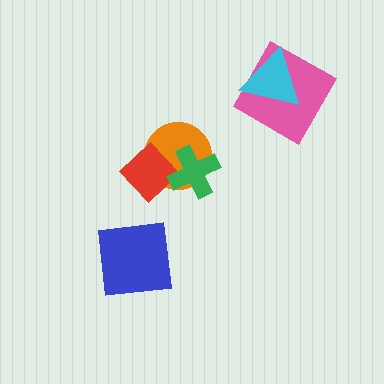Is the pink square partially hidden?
Yes, it is partially covered by another shape.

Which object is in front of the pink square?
The cyan triangle is in front of the pink square.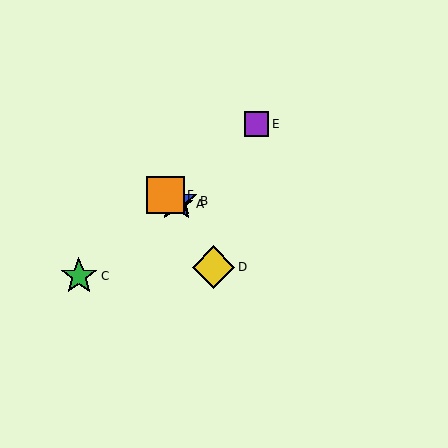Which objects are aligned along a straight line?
Objects A, B, F are aligned along a straight line.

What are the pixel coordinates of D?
Object D is at (214, 267).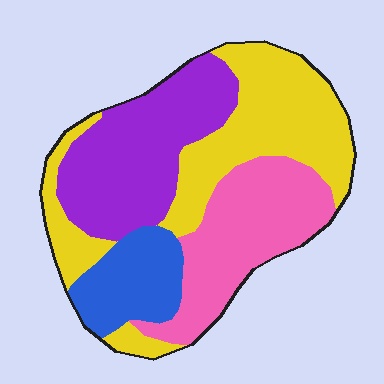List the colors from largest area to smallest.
From largest to smallest: yellow, purple, pink, blue.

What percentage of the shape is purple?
Purple covers 28% of the shape.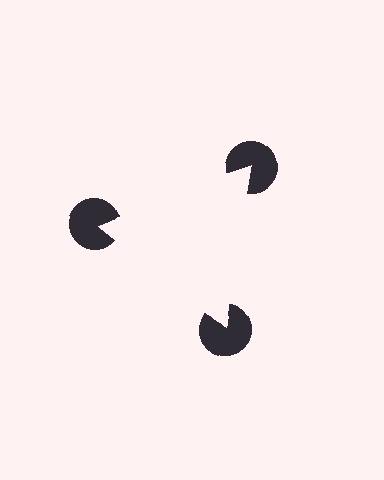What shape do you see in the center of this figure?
An illusory triangle — its edges are inferred from the aligned wedge cuts in the pac-man discs, not physically drawn.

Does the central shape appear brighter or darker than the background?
It typically appears slightly brighter than the background, even though no actual brightness change is drawn.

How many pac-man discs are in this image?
There are 3 — one at each vertex of the illusory triangle.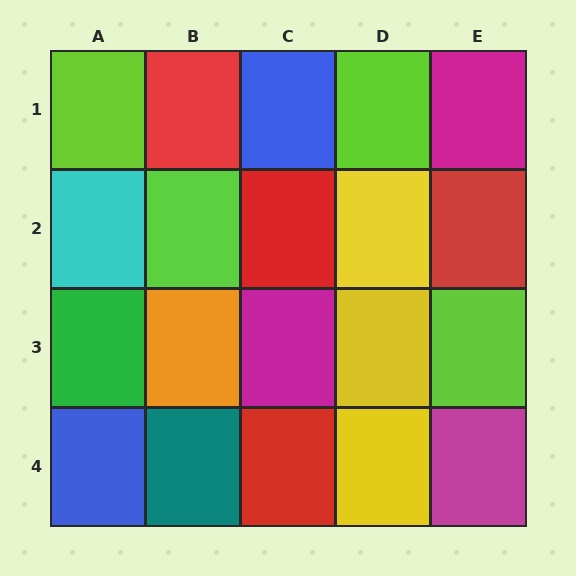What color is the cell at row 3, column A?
Green.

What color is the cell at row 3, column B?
Orange.